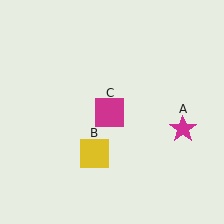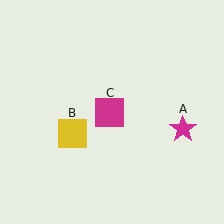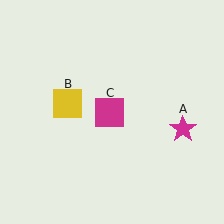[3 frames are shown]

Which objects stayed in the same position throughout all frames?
Magenta star (object A) and magenta square (object C) remained stationary.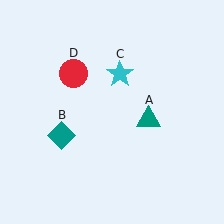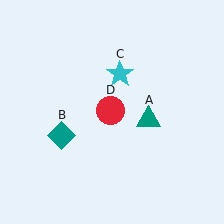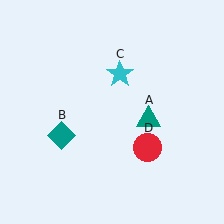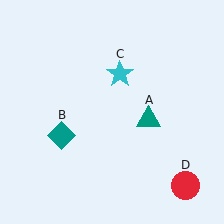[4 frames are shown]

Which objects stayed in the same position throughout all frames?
Teal triangle (object A) and teal diamond (object B) and cyan star (object C) remained stationary.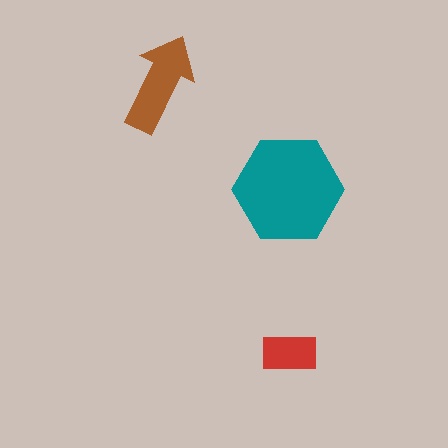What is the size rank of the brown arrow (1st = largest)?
2nd.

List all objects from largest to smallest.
The teal hexagon, the brown arrow, the red rectangle.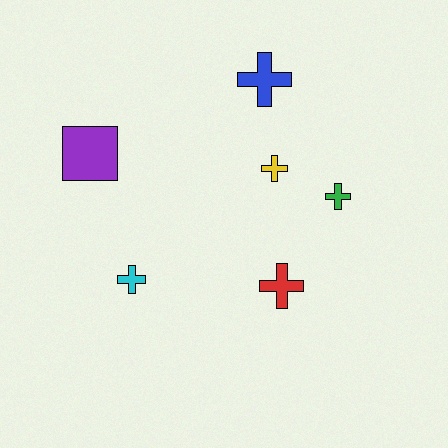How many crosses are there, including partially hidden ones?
There are 5 crosses.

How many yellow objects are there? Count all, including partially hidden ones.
There is 1 yellow object.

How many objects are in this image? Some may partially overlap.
There are 6 objects.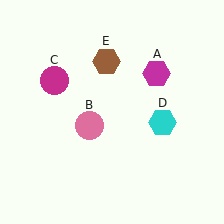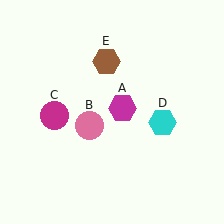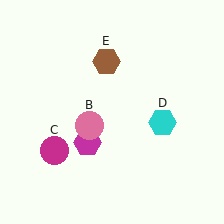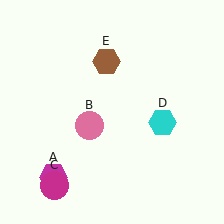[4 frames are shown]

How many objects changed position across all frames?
2 objects changed position: magenta hexagon (object A), magenta circle (object C).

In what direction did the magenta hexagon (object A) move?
The magenta hexagon (object A) moved down and to the left.